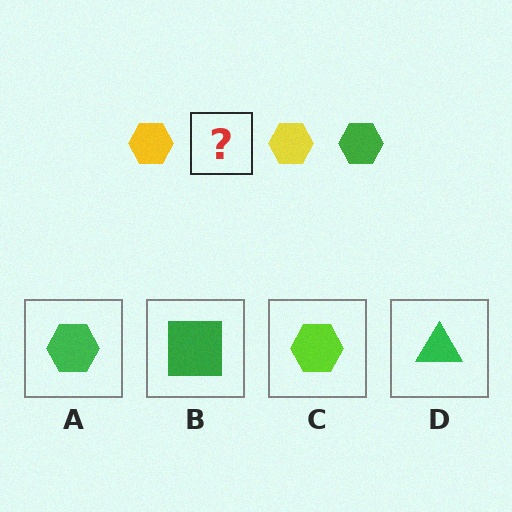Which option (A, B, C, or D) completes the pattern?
A.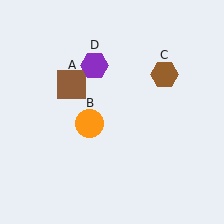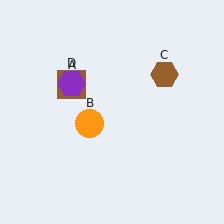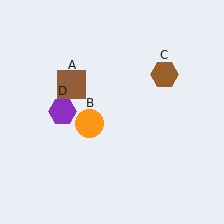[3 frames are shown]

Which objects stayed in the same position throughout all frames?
Brown square (object A) and orange circle (object B) and brown hexagon (object C) remained stationary.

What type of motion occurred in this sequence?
The purple hexagon (object D) rotated counterclockwise around the center of the scene.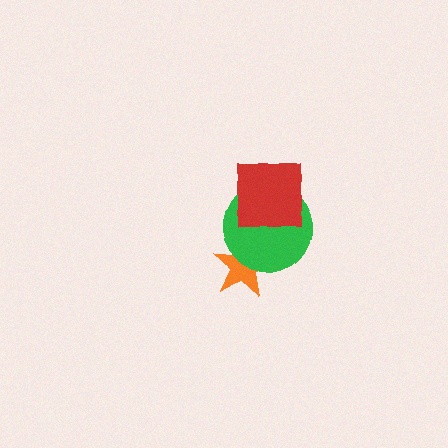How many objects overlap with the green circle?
2 objects overlap with the green circle.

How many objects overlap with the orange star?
1 object overlaps with the orange star.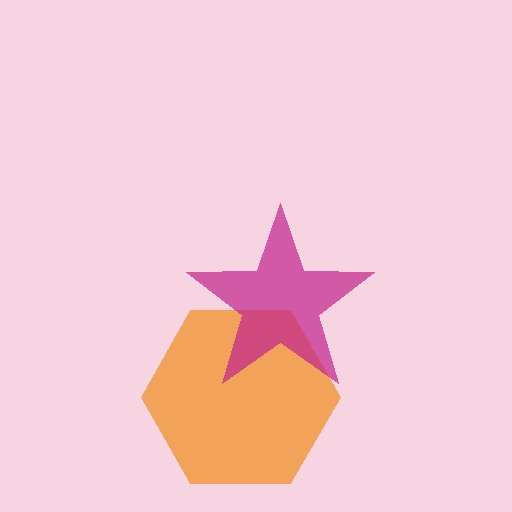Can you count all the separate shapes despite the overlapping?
Yes, there are 2 separate shapes.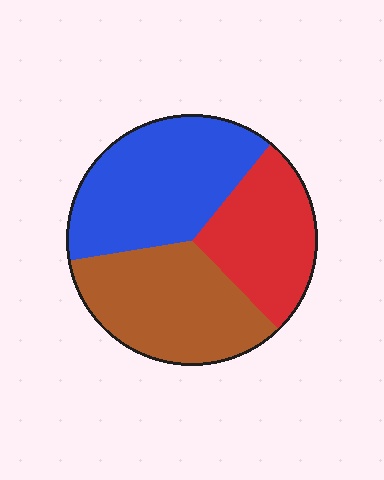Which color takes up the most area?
Blue, at roughly 40%.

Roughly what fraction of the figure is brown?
Brown covers around 35% of the figure.